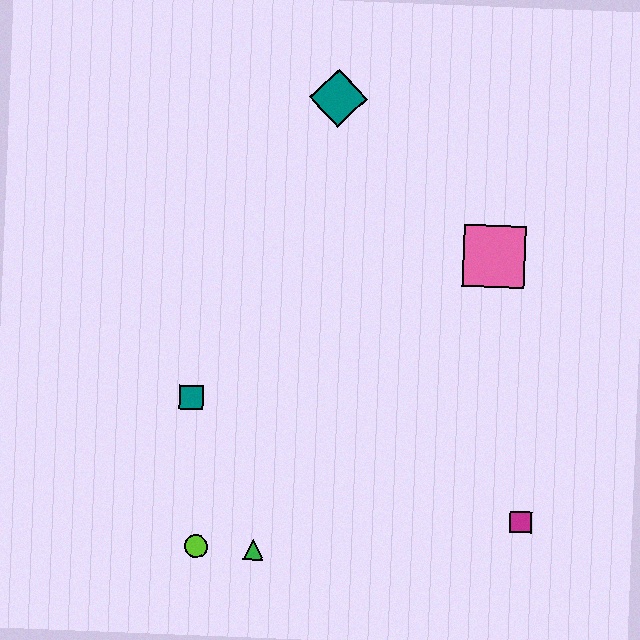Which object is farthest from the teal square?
The magenta square is farthest from the teal square.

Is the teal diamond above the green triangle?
Yes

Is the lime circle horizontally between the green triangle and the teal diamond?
No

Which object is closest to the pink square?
The teal diamond is closest to the pink square.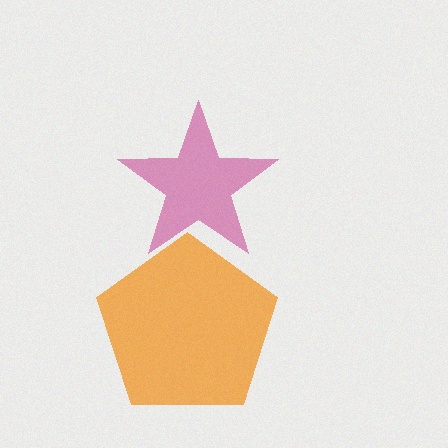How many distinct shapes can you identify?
There are 2 distinct shapes: a magenta star, an orange pentagon.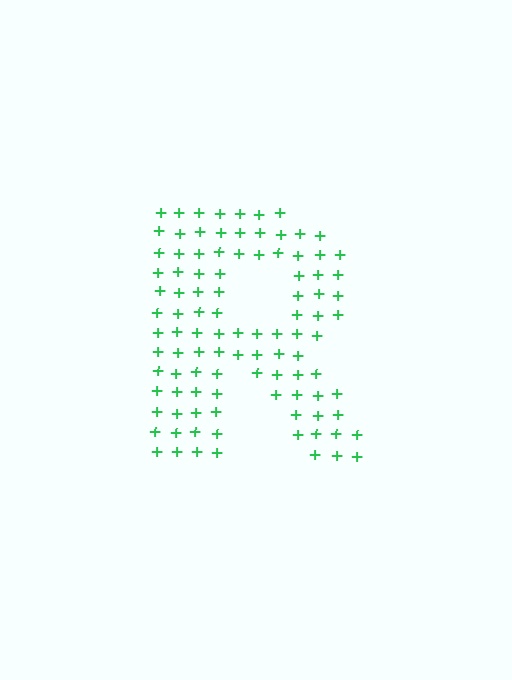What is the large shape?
The large shape is the letter R.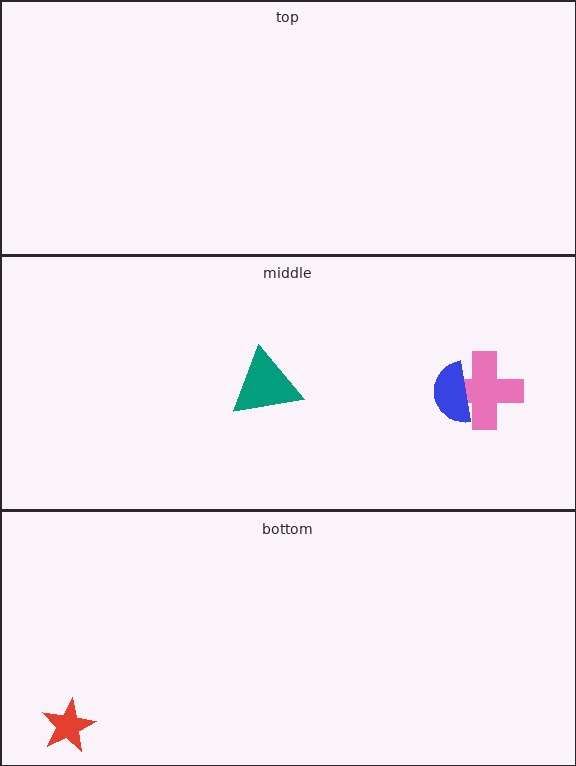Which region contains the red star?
The bottom region.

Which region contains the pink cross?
The middle region.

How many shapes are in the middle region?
3.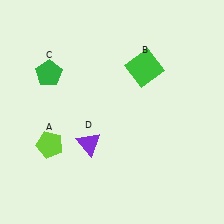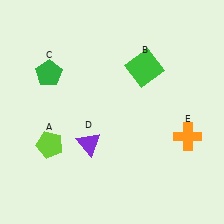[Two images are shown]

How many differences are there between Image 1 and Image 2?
There is 1 difference between the two images.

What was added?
An orange cross (E) was added in Image 2.